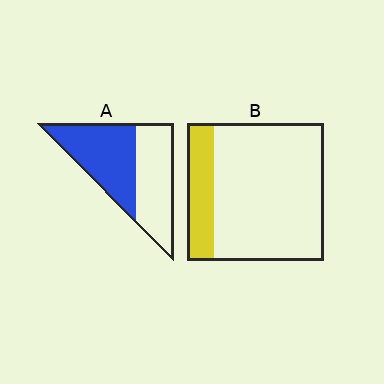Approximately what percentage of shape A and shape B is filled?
A is approximately 50% and B is approximately 20%.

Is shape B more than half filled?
No.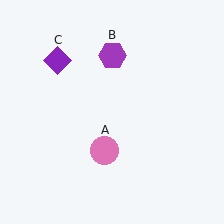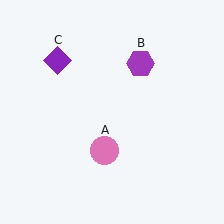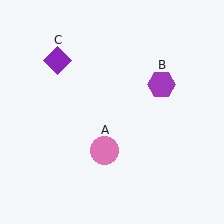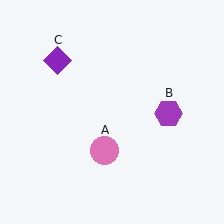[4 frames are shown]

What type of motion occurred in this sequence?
The purple hexagon (object B) rotated clockwise around the center of the scene.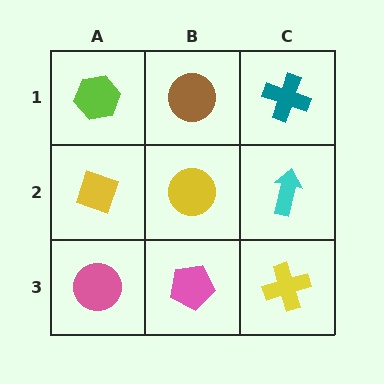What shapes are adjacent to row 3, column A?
A yellow diamond (row 2, column A), a pink pentagon (row 3, column B).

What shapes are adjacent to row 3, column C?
A cyan arrow (row 2, column C), a pink pentagon (row 3, column B).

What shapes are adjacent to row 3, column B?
A yellow circle (row 2, column B), a pink circle (row 3, column A), a yellow cross (row 3, column C).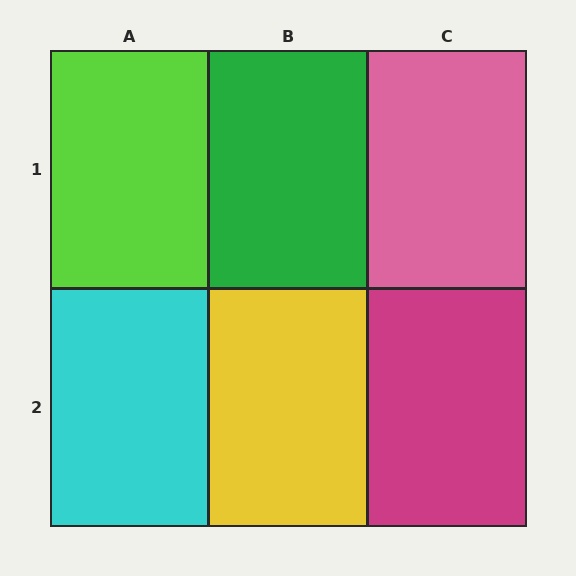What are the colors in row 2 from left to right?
Cyan, yellow, magenta.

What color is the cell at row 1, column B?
Green.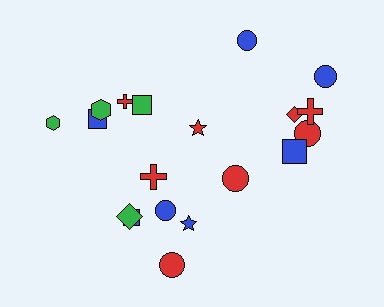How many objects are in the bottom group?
There are 7 objects.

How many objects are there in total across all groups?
There are 19 objects.